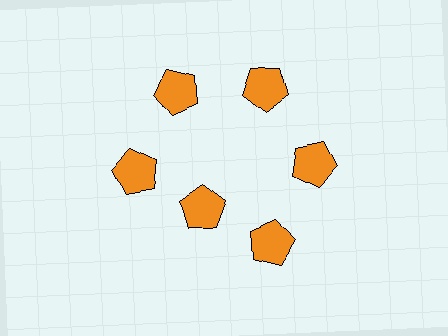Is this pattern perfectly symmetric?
No. The 6 orange pentagons are arranged in a ring, but one element near the 7 o'clock position is pulled inward toward the center, breaking the 6-fold rotational symmetry.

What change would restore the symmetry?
The symmetry would be restored by moving it outward, back onto the ring so that all 6 pentagons sit at equal angles and equal distance from the center.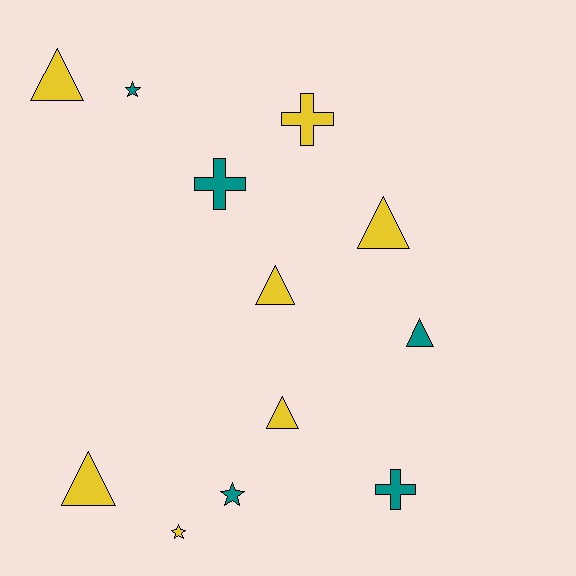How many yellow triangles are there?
There are 5 yellow triangles.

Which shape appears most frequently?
Triangle, with 6 objects.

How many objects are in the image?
There are 12 objects.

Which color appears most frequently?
Yellow, with 7 objects.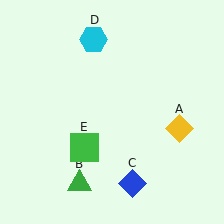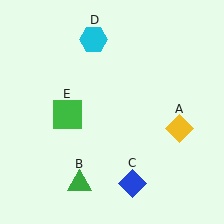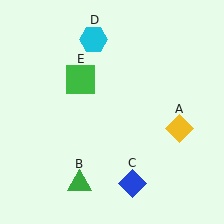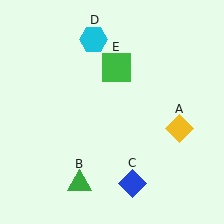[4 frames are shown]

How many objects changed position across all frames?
1 object changed position: green square (object E).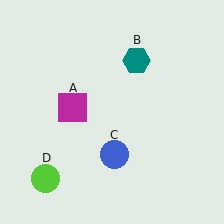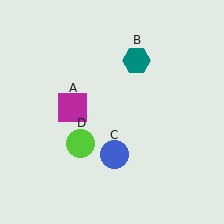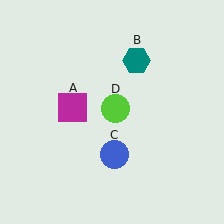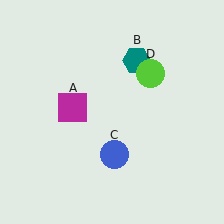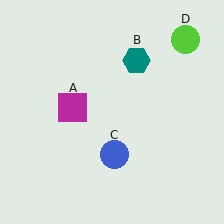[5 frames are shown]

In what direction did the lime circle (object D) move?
The lime circle (object D) moved up and to the right.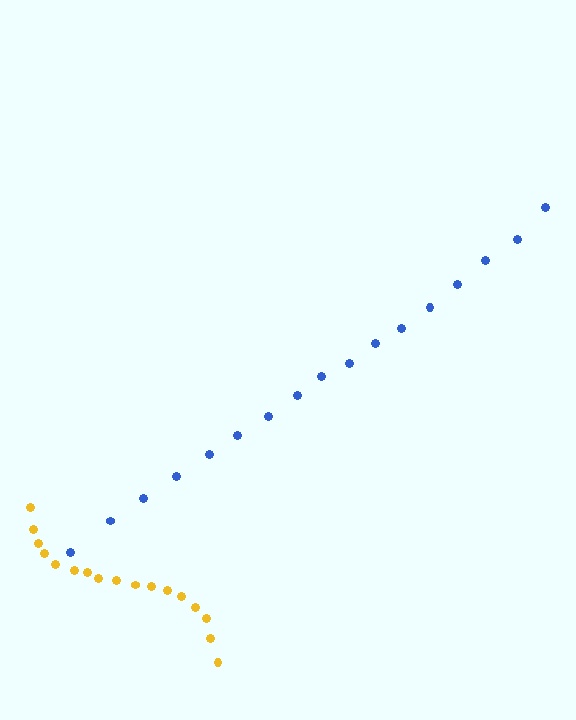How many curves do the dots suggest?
There are 2 distinct paths.